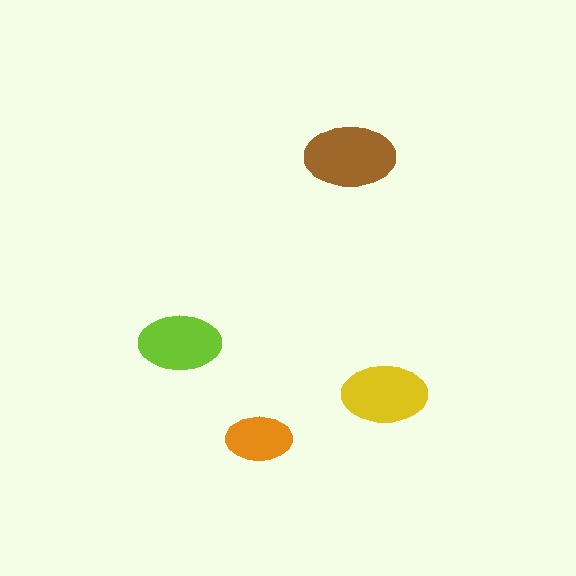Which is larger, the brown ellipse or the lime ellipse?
The brown one.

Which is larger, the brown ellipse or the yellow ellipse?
The brown one.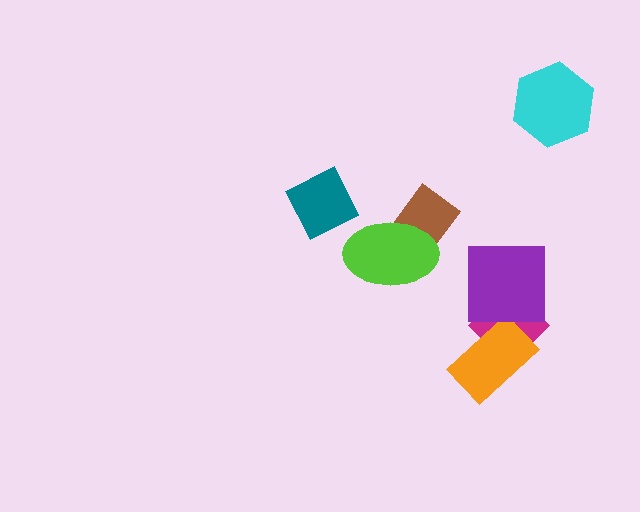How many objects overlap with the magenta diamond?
2 objects overlap with the magenta diamond.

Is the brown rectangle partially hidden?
Yes, it is partially covered by another shape.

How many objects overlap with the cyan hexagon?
0 objects overlap with the cyan hexagon.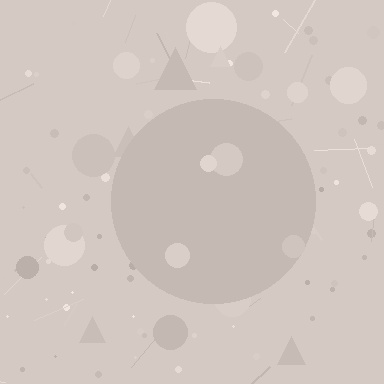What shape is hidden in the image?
A circle is hidden in the image.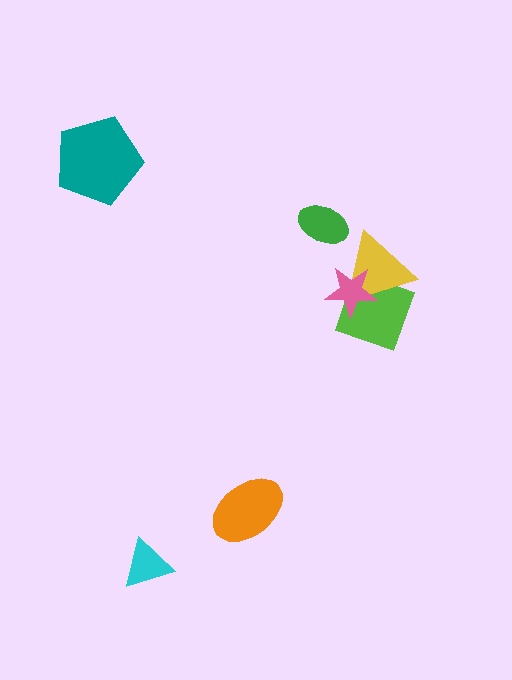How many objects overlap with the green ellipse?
0 objects overlap with the green ellipse.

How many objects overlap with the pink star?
2 objects overlap with the pink star.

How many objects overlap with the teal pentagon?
0 objects overlap with the teal pentagon.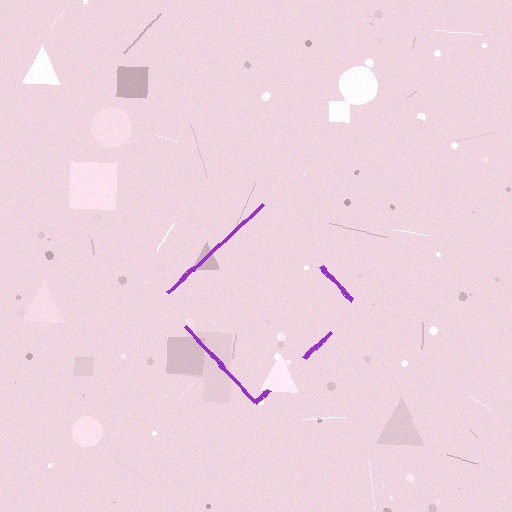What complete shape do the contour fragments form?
The contour fragments form a diamond.